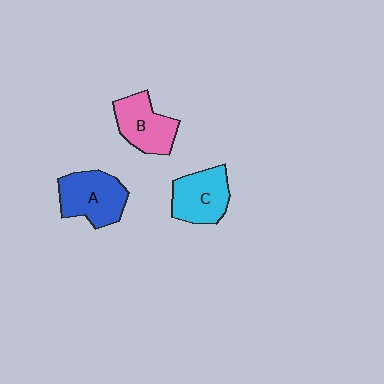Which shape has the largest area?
Shape A (blue).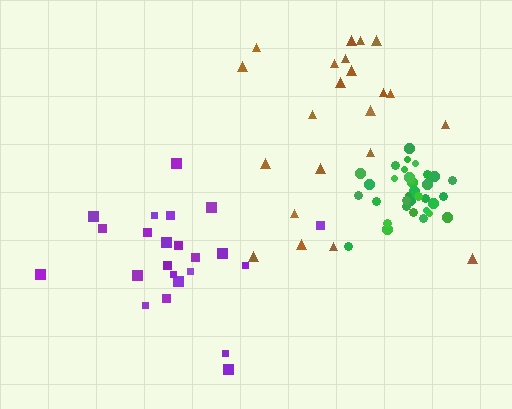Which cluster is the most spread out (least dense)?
Brown.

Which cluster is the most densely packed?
Green.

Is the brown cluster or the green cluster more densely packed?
Green.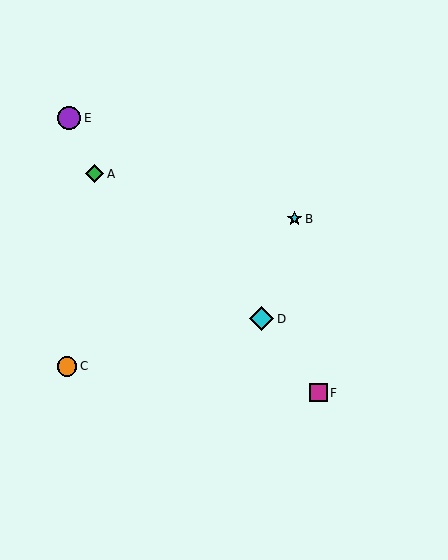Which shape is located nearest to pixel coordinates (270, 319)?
The cyan diamond (labeled D) at (262, 319) is nearest to that location.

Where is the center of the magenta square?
The center of the magenta square is at (318, 393).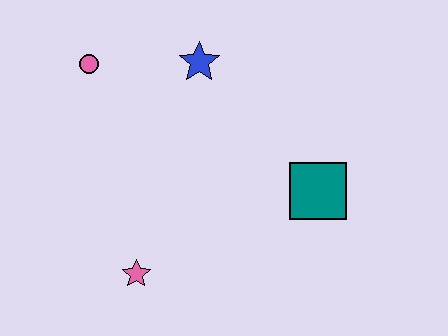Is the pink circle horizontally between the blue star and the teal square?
No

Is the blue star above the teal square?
Yes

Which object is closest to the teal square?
The blue star is closest to the teal square.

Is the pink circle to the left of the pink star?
Yes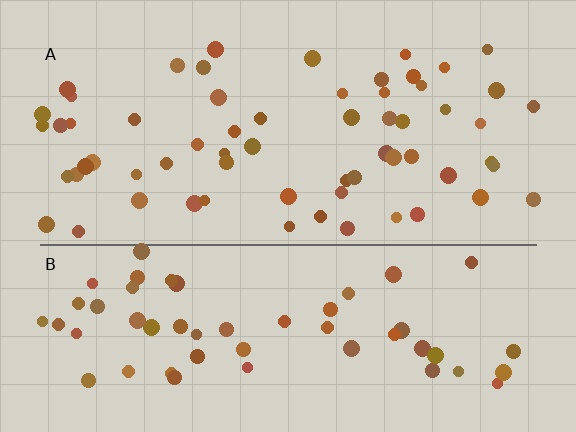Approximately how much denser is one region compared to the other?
Approximately 1.1× — region A over region B.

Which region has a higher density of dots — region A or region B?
A (the top).